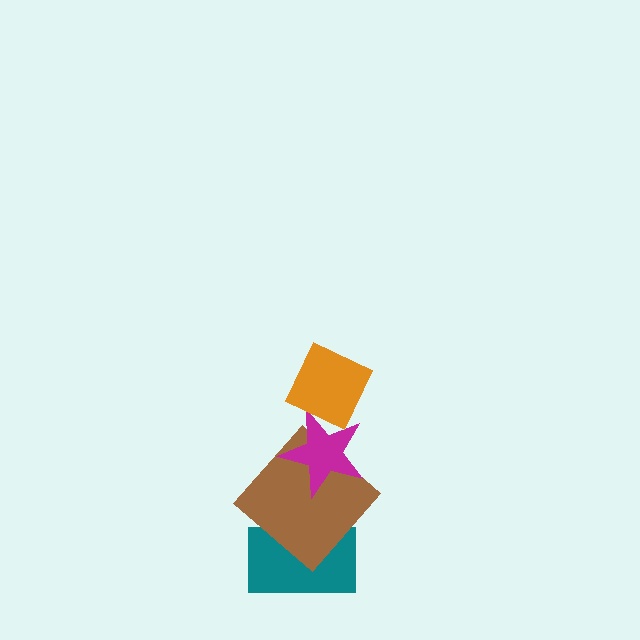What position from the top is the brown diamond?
The brown diamond is 3rd from the top.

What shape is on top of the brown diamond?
The magenta star is on top of the brown diamond.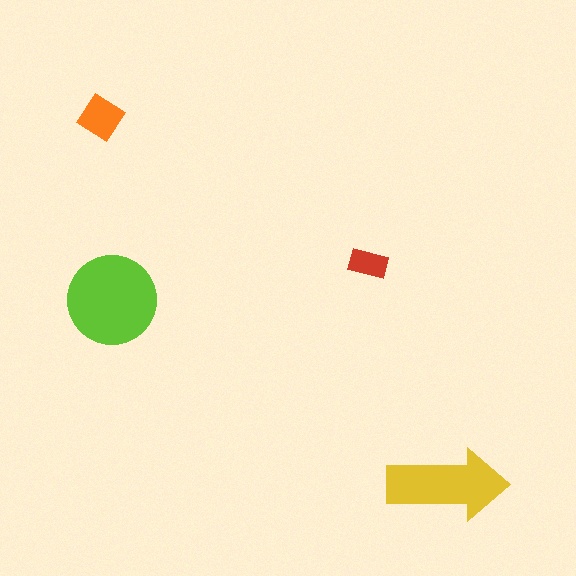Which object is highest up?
The orange diamond is topmost.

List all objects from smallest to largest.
The red rectangle, the orange diamond, the yellow arrow, the lime circle.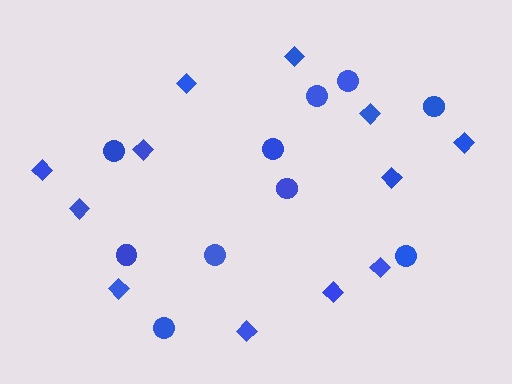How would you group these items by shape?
There are 2 groups: one group of diamonds (12) and one group of circles (10).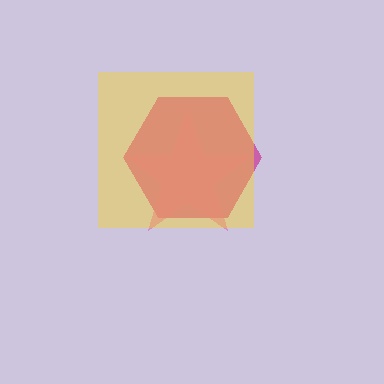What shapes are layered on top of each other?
The layered shapes are: a magenta hexagon, a pink star, a yellow square.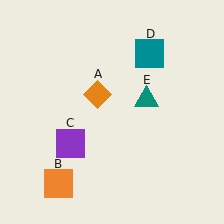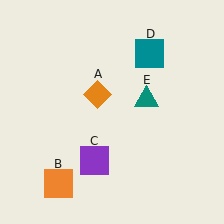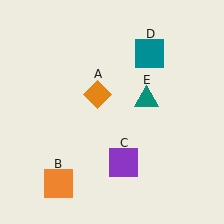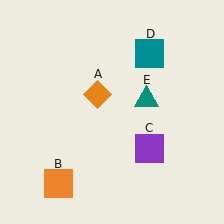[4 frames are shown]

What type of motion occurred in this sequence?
The purple square (object C) rotated counterclockwise around the center of the scene.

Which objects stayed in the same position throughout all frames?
Orange diamond (object A) and orange square (object B) and teal square (object D) and teal triangle (object E) remained stationary.